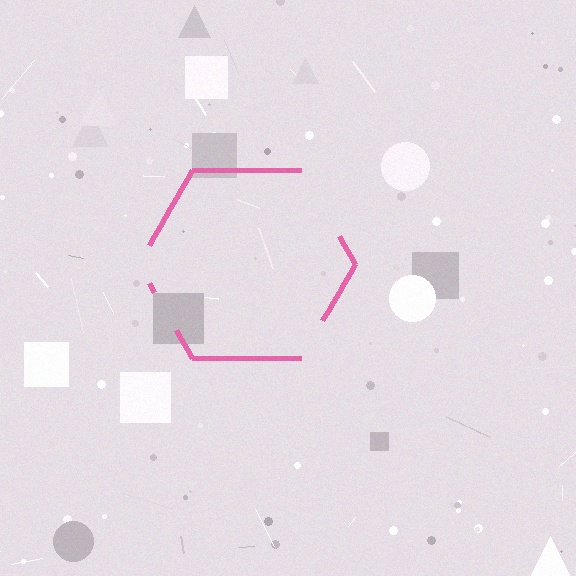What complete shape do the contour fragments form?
The contour fragments form a hexagon.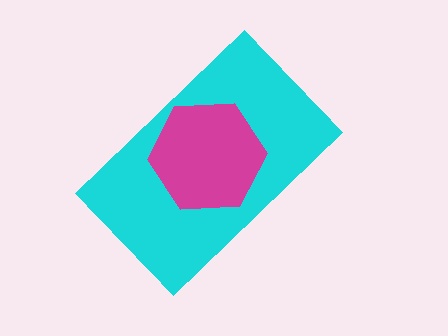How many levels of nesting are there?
2.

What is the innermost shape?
The magenta hexagon.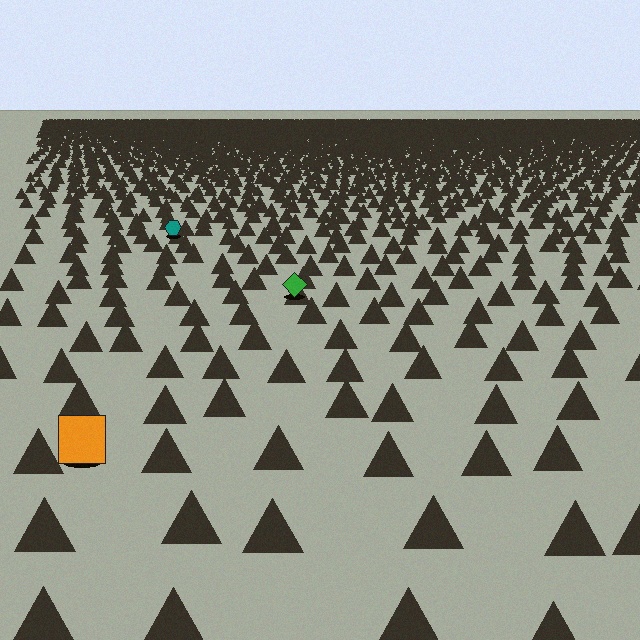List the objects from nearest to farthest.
From nearest to farthest: the orange square, the green diamond, the teal hexagon.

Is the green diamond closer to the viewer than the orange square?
No. The orange square is closer — you can tell from the texture gradient: the ground texture is coarser near it.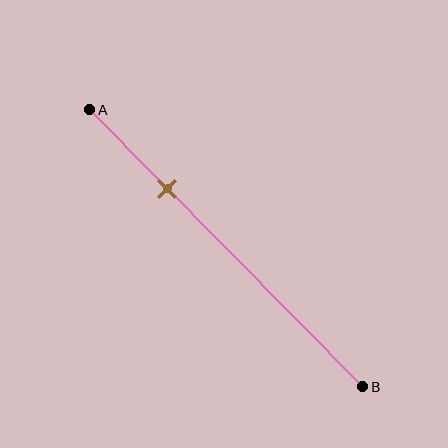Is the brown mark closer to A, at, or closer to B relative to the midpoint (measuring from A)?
The brown mark is closer to point A than the midpoint of segment AB.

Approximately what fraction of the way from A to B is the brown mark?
The brown mark is approximately 30% of the way from A to B.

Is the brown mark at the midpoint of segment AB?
No, the mark is at about 30% from A, not at the 50% midpoint.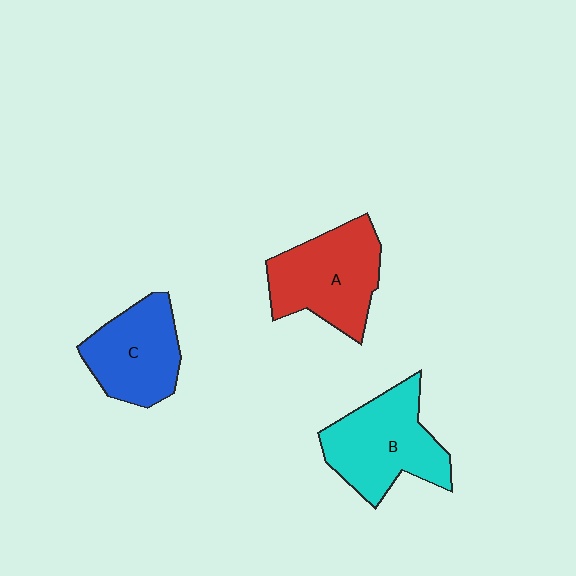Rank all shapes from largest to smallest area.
From largest to smallest: B (cyan), A (red), C (blue).